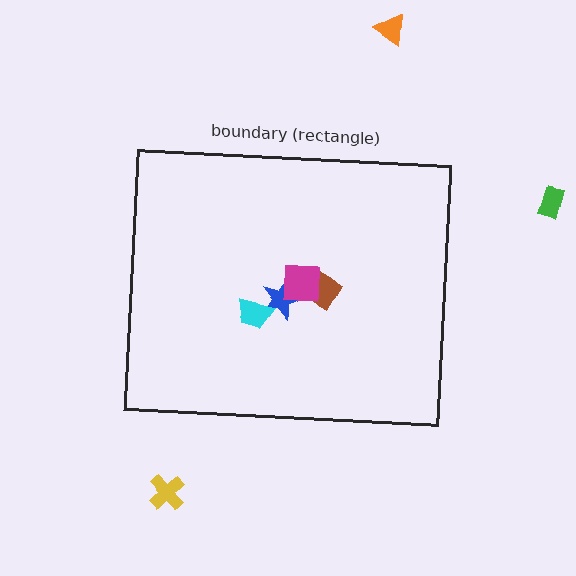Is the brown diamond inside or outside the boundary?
Inside.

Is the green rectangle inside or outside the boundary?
Outside.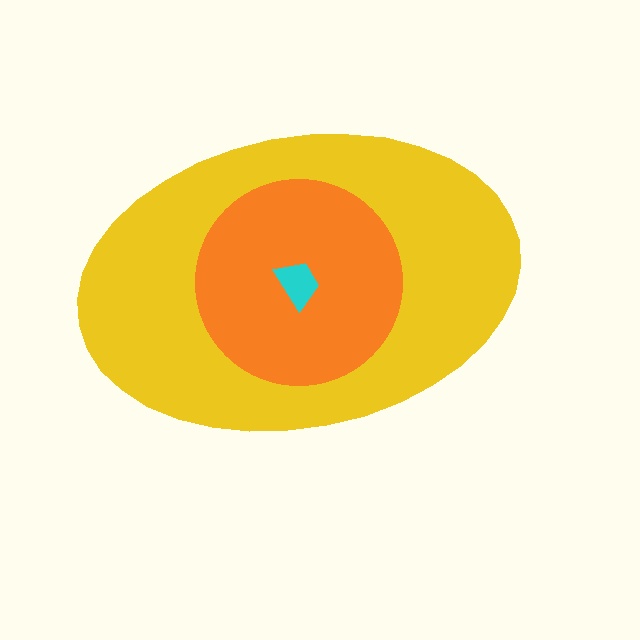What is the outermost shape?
The yellow ellipse.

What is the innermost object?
The cyan trapezoid.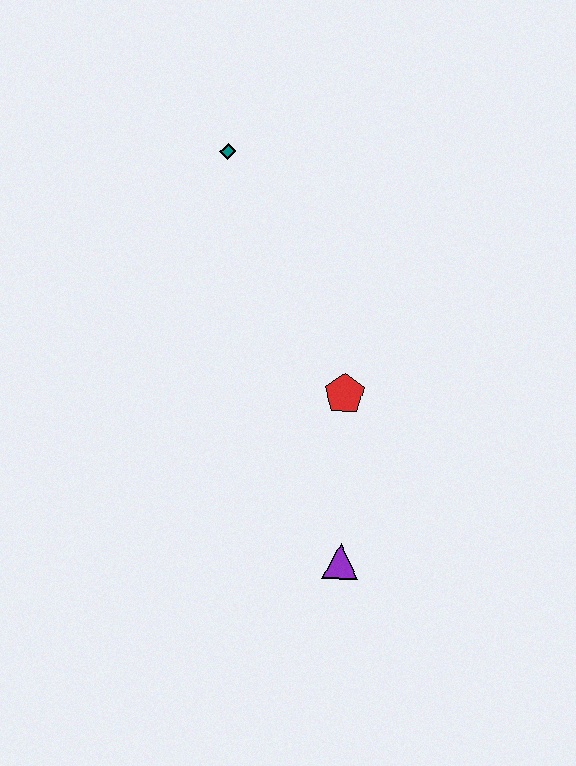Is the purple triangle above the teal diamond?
No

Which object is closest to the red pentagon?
The purple triangle is closest to the red pentagon.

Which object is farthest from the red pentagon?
The teal diamond is farthest from the red pentagon.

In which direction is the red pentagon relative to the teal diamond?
The red pentagon is below the teal diamond.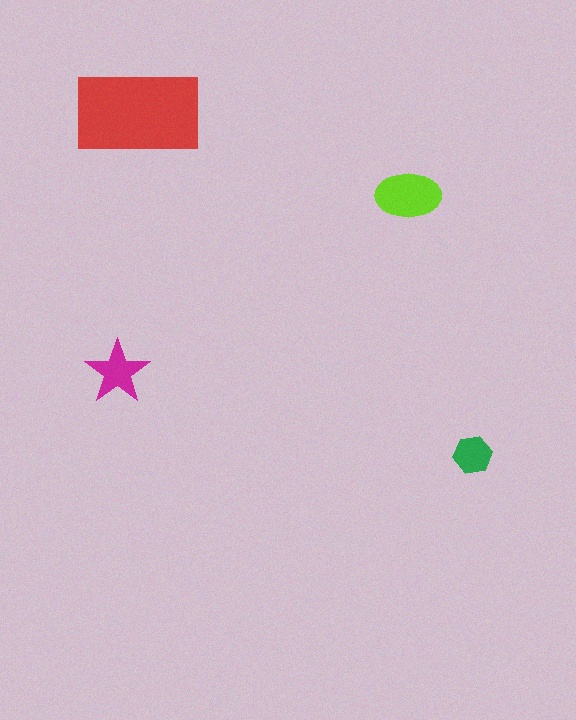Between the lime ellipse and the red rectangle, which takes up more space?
The red rectangle.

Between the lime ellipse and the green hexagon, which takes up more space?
The lime ellipse.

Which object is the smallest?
The green hexagon.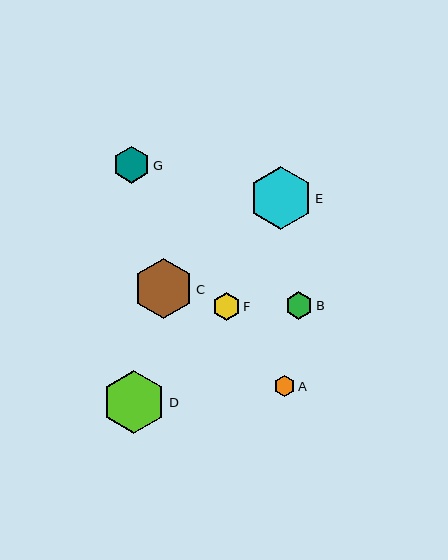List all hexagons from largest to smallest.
From largest to smallest: D, E, C, G, B, F, A.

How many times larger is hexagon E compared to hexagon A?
Hexagon E is approximately 3.1 times the size of hexagon A.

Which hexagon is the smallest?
Hexagon A is the smallest with a size of approximately 21 pixels.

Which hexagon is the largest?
Hexagon D is the largest with a size of approximately 64 pixels.